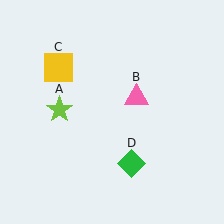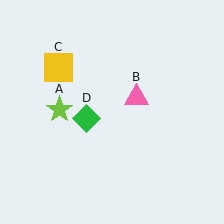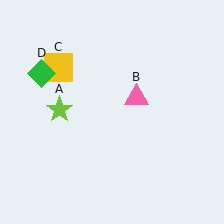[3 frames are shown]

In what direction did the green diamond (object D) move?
The green diamond (object D) moved up and to the left.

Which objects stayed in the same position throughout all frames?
Lime star (object A) and pink triangle (object B) and yellow square (object C) remained stationary.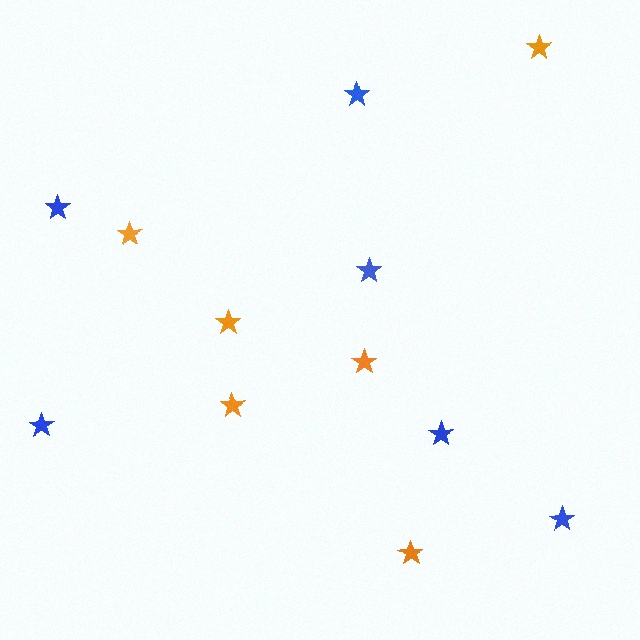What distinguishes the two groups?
There are 2 groups: one group of blue stars (6) and one group of orange stars (6).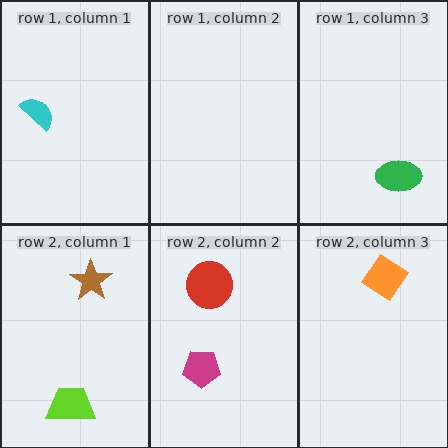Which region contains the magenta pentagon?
The row 2, column 2 region.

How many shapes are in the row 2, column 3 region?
1.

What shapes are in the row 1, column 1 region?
The cyan semicircle.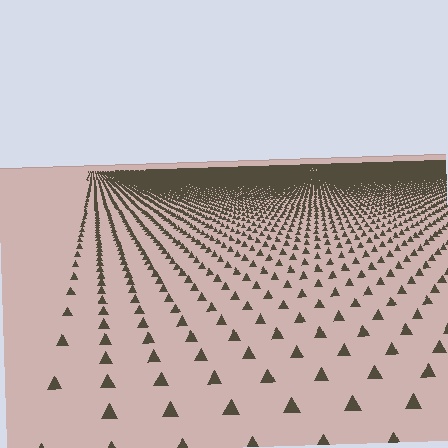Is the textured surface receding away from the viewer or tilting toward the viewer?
The surface is receding away from the viewer. Texture elements get smaller and denser toward the top.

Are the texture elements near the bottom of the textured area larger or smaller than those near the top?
Larger. Near the bottom, elements are closer to the viewer and appear at a bigger on-screen size.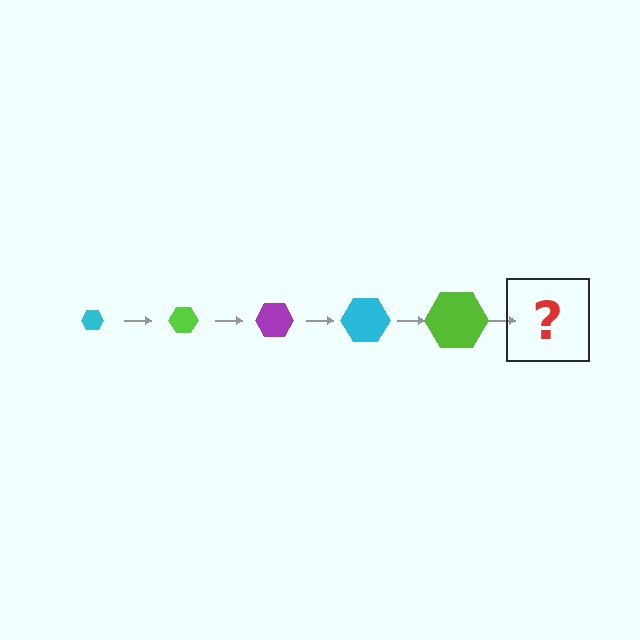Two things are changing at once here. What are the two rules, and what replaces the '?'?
The two rules are that the hexagon grows larger each step and the color cycles through cyan, lime, and purple. The '?' should be a purple hexagon, larger than the previous one.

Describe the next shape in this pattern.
It should be a purple hexagon, larger than the previous one.